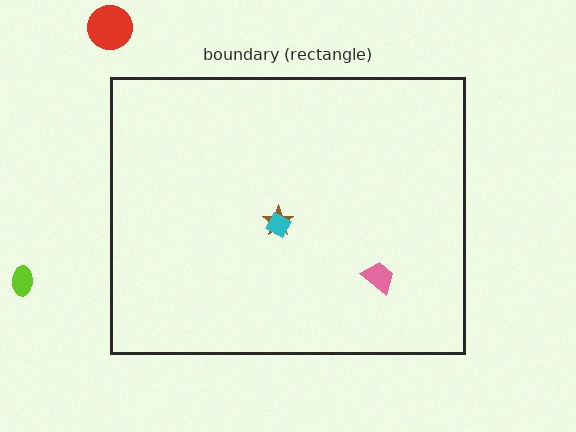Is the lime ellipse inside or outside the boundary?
Outside.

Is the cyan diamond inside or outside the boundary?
Inside.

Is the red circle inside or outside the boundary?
Outside.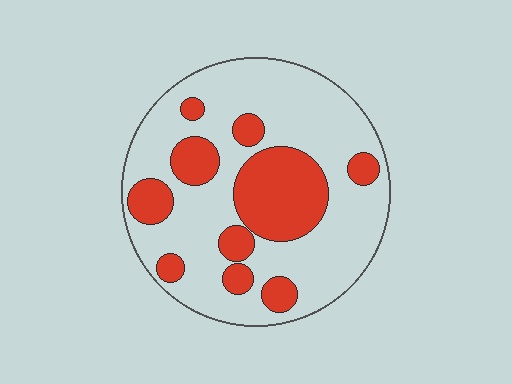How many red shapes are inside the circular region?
10.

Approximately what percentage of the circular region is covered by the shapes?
Approximately 30%.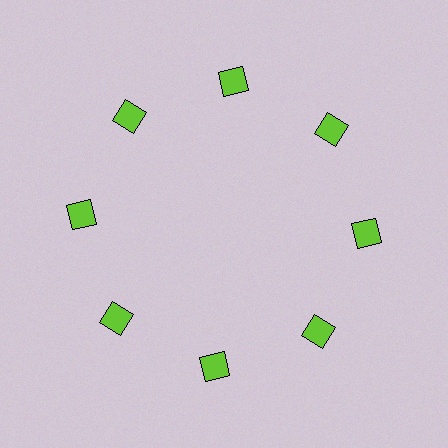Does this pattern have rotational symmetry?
Yes, this pattern has 8-fold rotational symmetry. It looks the same after rotating 45 degrees around the center.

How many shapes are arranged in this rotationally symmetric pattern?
There are 8 shapes, arranged in 8 groups of 1.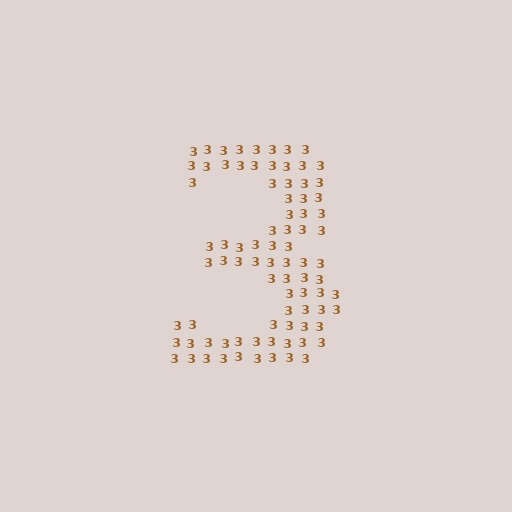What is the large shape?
The large shape is the digit 3.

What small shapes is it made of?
It is made of small digit 3's.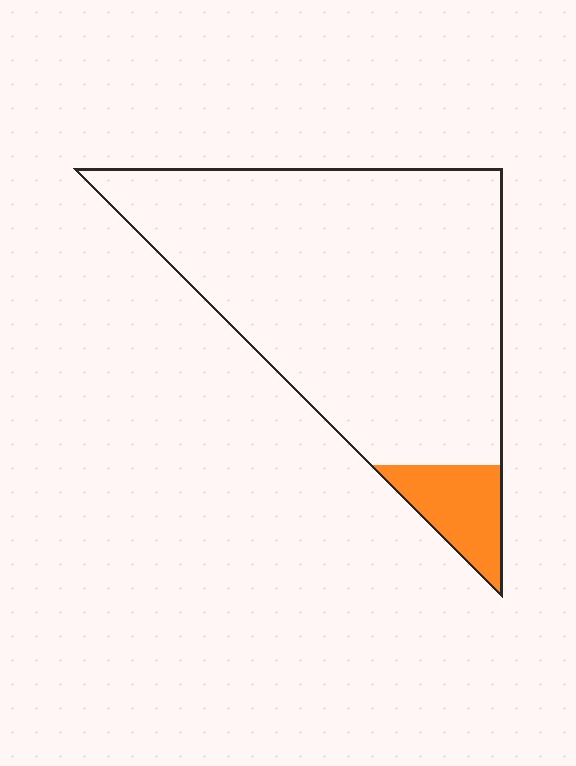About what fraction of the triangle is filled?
About one tenth (1/10).